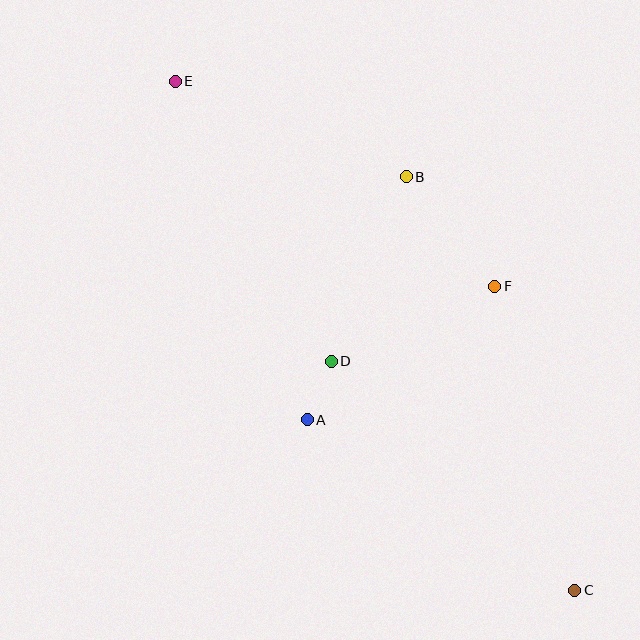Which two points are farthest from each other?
Points C and E are farthest from each other.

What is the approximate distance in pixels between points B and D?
The distance between B and D is approximately 200 pixels.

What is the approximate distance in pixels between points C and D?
The distance between C and D is approximately 335 pixels.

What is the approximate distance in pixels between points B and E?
The distance between B and E is approximately 250 pixels.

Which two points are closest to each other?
Points A and D are closest to each other.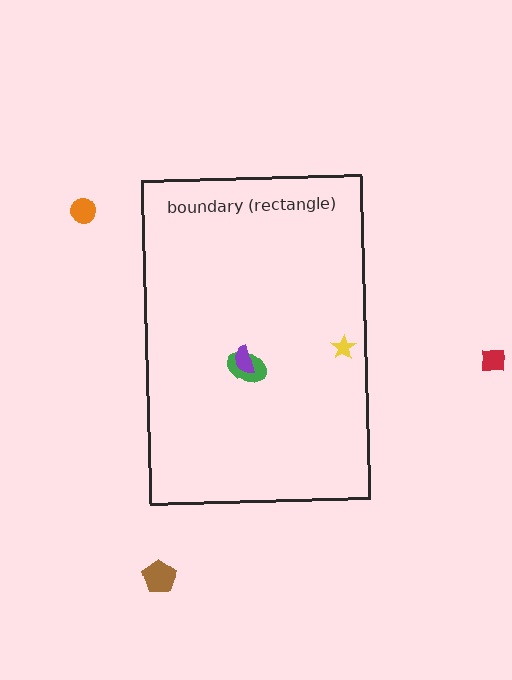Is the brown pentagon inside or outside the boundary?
Outside.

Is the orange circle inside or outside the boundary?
Outside.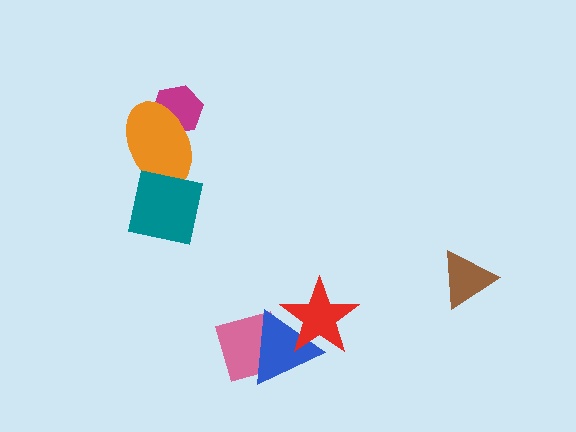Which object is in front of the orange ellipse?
The teal square is in front of the orange ellipse.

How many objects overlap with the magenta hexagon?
1 object overlaps with the magenta hexagon.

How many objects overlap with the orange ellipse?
2 objects overlap with the orange ellipse.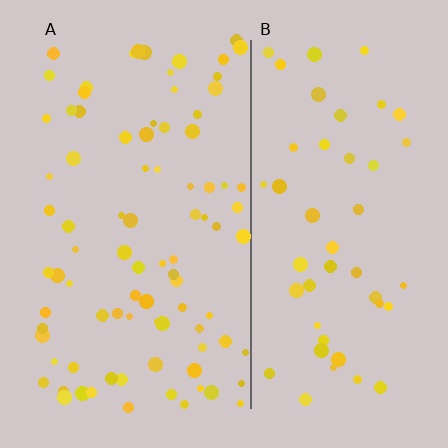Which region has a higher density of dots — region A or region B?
A (the left).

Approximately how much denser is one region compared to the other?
Approximately 1.8× — region A over region B.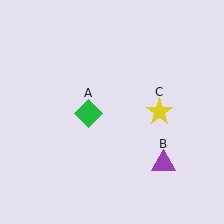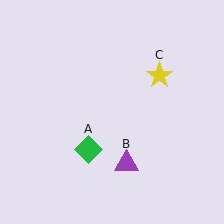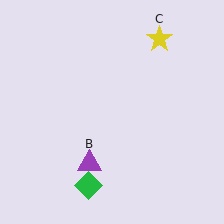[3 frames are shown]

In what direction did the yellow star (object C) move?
The yellow star (object C) moved up.